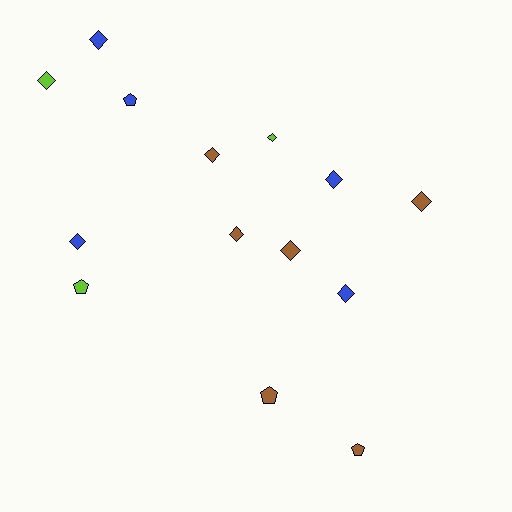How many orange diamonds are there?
There are no orange diamonds.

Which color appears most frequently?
Brown, with 6 objects.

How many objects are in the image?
There are 14 objects.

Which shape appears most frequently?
Diamond, with 10 objects.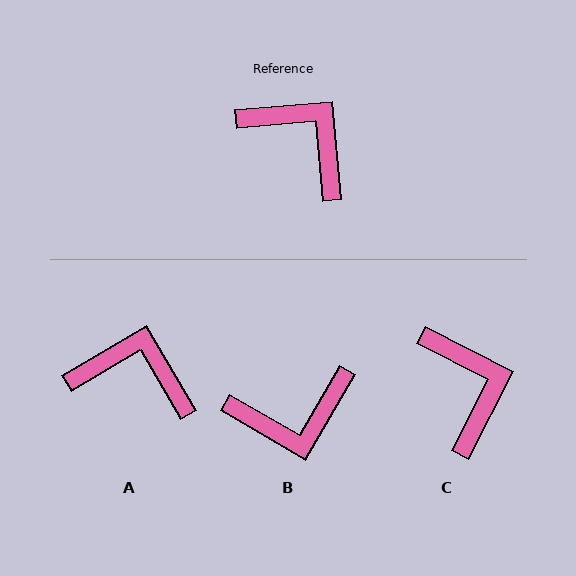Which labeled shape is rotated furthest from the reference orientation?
B, about 125 degrees away.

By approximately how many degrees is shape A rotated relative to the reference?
Approximately 25 degrees counter-clockwise.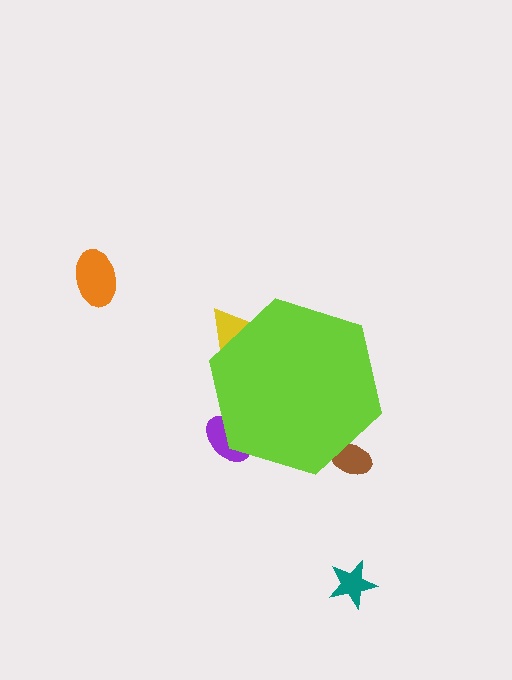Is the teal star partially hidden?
No, the teal star is fully visible.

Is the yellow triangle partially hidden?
Yes, the yellow triangle is partially hidden behind the lime hexagon.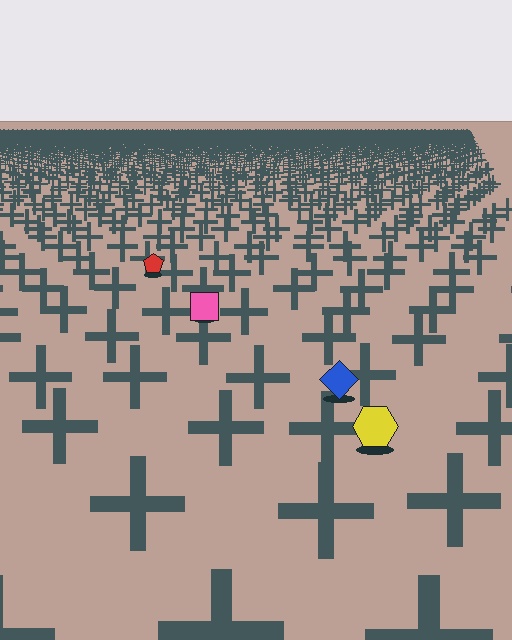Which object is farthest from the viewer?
The red pentagon is farthest from the viewer. It appears smaller and the ground texture around it is denser.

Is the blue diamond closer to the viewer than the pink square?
Yes. The blue diamond is closer — you can tell from the texture gradient: the ground texture is coarser near it.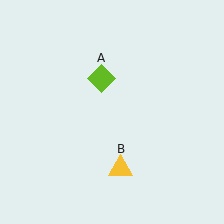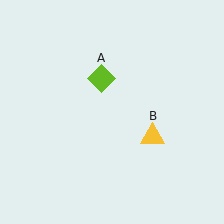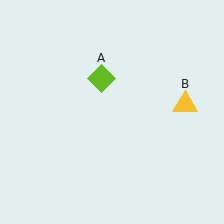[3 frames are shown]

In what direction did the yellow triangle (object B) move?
The yellow triangle (object B) moved up and to the right.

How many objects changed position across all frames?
1 object changed position: yellow triangle (object B).